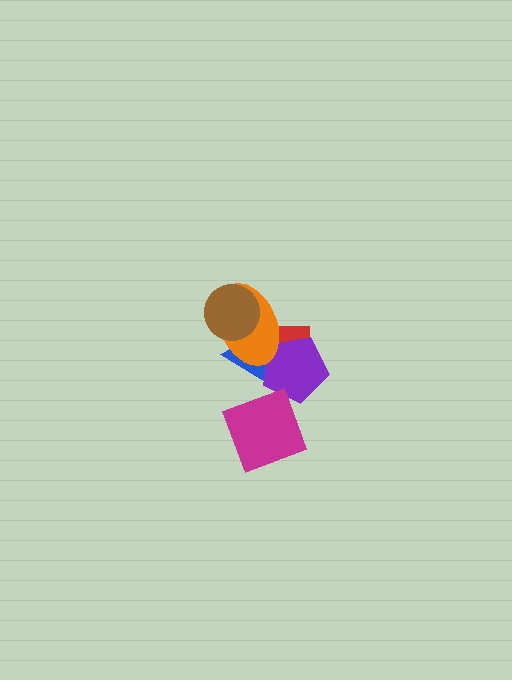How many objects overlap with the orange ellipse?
4 objects overlap with the orange ellipse.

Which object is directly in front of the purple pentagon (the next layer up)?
The orange ellipse is directly in front of the purple pentagon.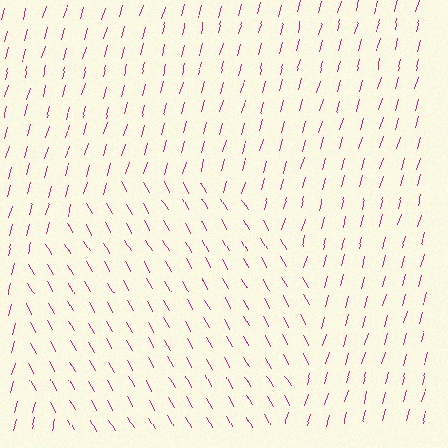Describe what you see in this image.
The image is filled with small magenta line segments. A circle region in the image has lines oriented differently from the surrounding lines, creating a visible texture boundary.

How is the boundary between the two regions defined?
The boundary is defined purely by a change in line orientation (approximately 45 degrees difference). All lines are the same color and thickness.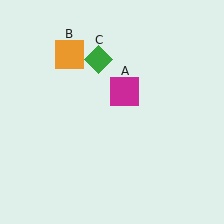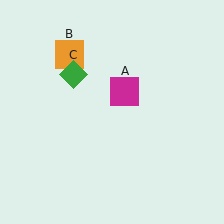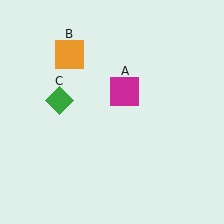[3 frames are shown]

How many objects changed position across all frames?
1 object changed position: green diamond (object C).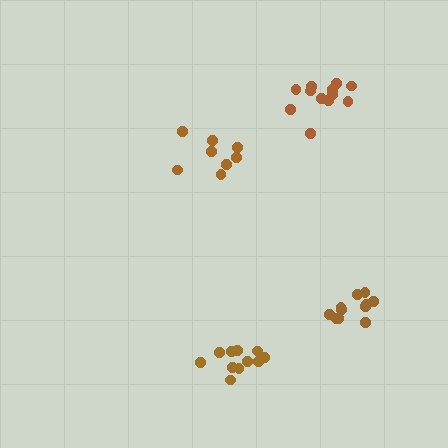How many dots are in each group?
Group 1: 11 dots, Group 2: 11 dots, Group 3: 12 dots, Group 4: 8 dots (42 total).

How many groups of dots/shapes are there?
There are 4 groups.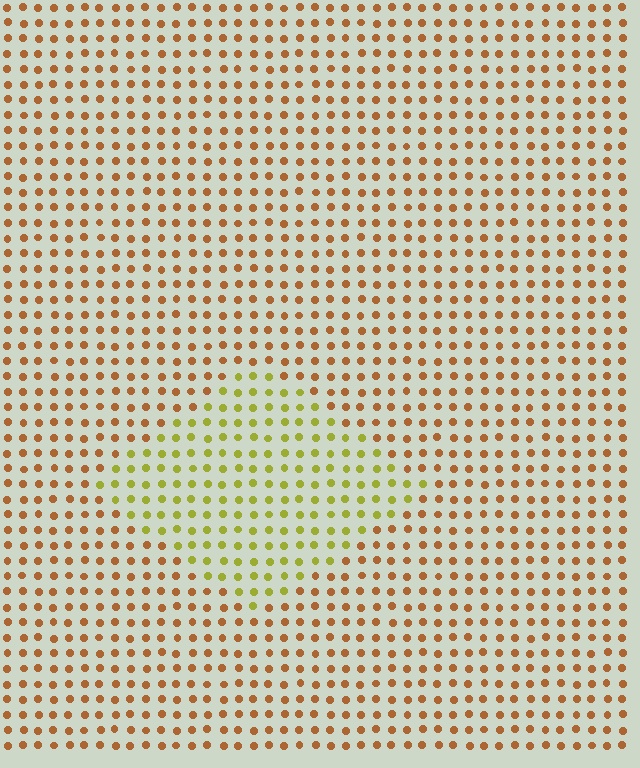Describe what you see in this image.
The image is filled with small brown elements in a uniform arrangement. A diamond-shaped region is visible where the elements are tinted to a slightly different hue, forming a subtle color boundary.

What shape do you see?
I see a diamond.